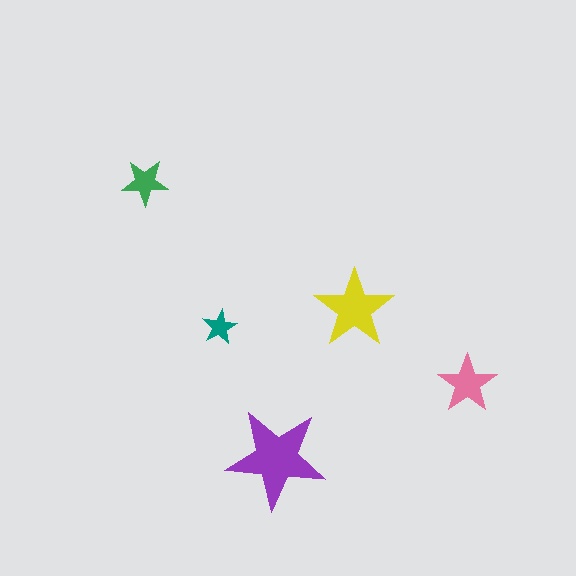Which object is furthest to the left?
The green star is leftmost.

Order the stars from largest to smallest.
the purple one, the yellow one, the pink one, the green one, the teal one.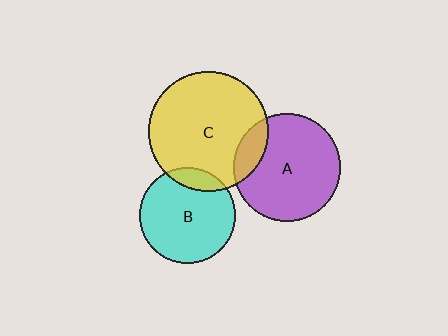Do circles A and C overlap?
Yes.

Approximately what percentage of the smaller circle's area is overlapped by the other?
Approximately 15%.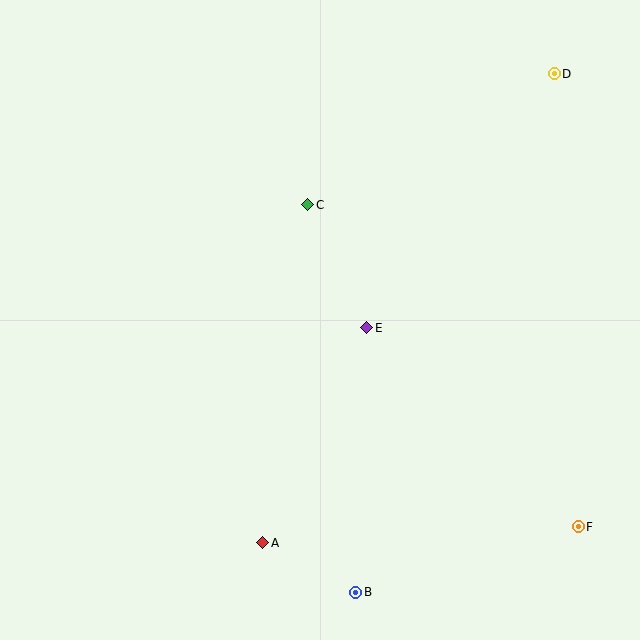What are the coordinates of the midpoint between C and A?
The midpoint between C and A is at (285, 374).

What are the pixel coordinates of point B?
Point B is at (356, 592).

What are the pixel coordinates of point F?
Point F is at (578, 527).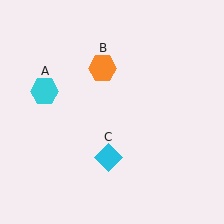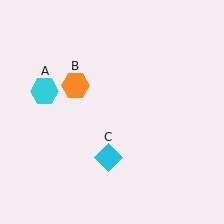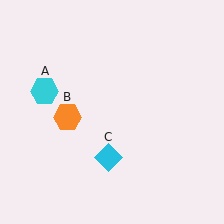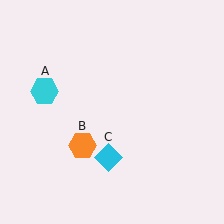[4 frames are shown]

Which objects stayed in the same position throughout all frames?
Cyan hexagon (object A) and cyan diamond (object C) remained stationary.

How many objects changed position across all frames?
1 object changed position: orange hexagon (object B).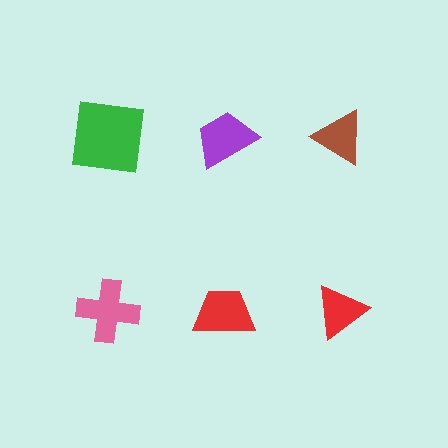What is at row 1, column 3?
A brown triangle.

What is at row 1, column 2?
A purple trapezoid.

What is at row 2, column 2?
A red trapezoid.